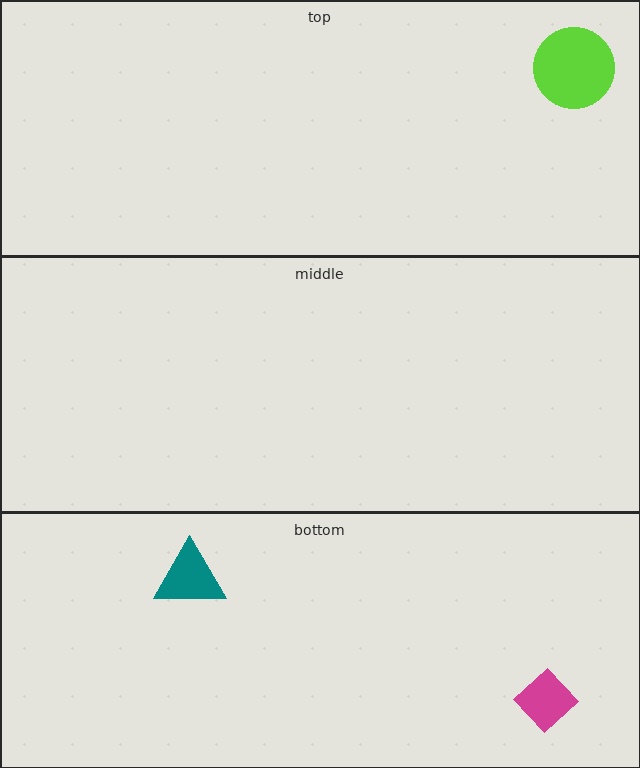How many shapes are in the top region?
1.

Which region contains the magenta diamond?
The bottom region.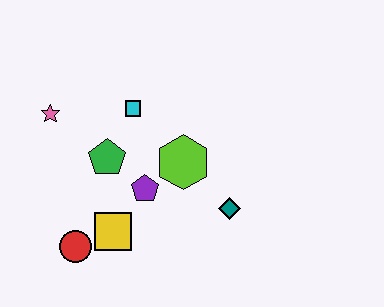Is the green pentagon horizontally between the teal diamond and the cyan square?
No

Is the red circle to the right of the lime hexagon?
No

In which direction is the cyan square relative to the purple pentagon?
The cyan square is above the purple pentagon.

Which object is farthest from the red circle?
The teal diamond is farthest from the red circle.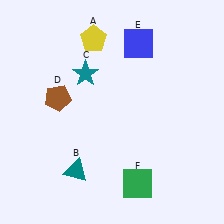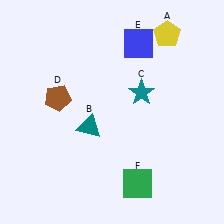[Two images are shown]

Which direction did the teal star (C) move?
The teal star (C) moved right.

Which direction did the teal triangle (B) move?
The teal triangle (B) moved up.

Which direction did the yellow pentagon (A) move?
The yellow pentagon (A) moved right.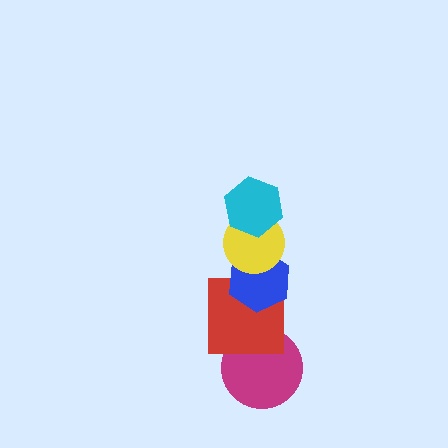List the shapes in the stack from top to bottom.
From top to bottom: the cyan hexagon, the yellow circle, the blue hexagon, the red square, the magenta circle.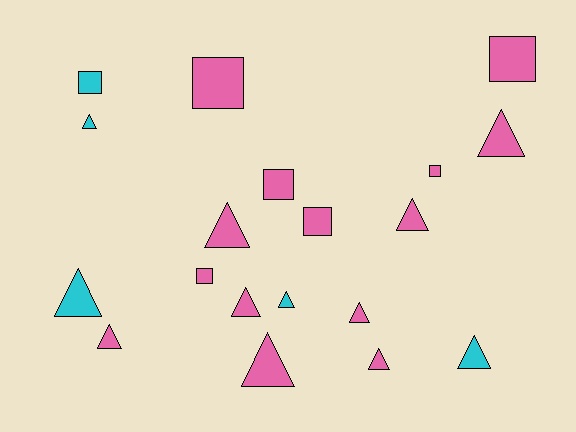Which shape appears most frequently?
Triangle, with 12 objects.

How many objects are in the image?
There are 19 objects.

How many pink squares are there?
There are 6 pink squares.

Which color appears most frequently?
Pink, with 14 objects.